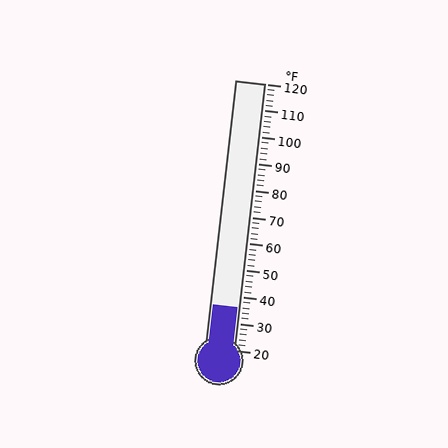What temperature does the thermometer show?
The thermometer shows approximately 36°F.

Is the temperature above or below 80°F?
The temperature is below 80°F.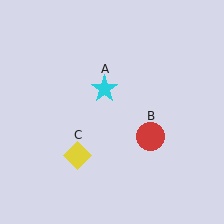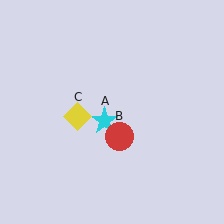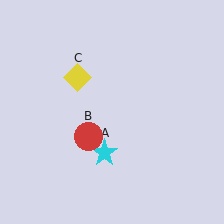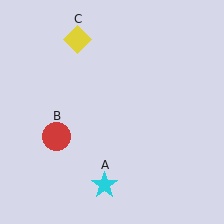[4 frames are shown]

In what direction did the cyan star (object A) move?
The cyan star (object A) moved down.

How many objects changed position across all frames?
3 objects changed position: cyan star (object A), red circle (object B), yellow diamond (object C).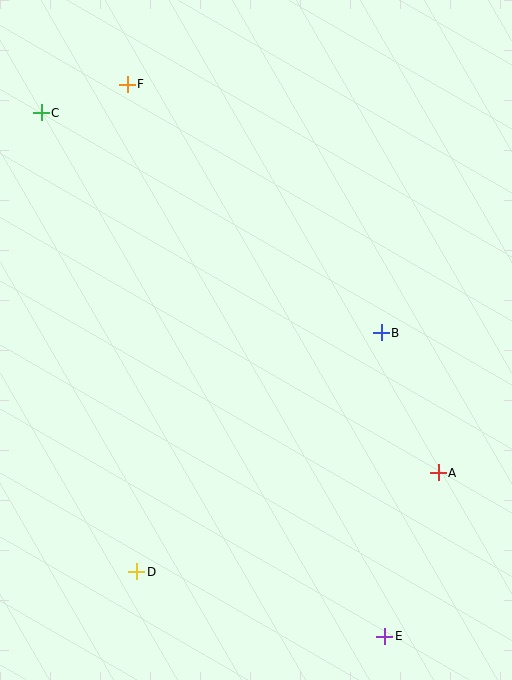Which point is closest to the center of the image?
Point B at (381, 333) is closest to the center.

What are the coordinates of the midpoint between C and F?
The midpoint between C and F is at (84, 99).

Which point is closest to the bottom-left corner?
Point D is closest to the bottom-left corner.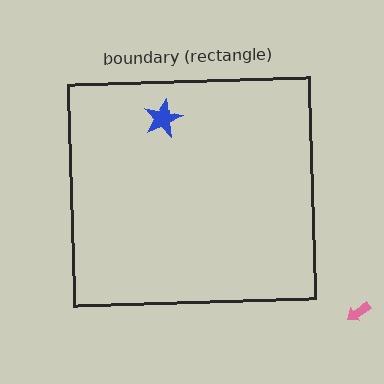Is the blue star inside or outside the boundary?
Inside.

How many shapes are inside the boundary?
1 inside, 1 outside.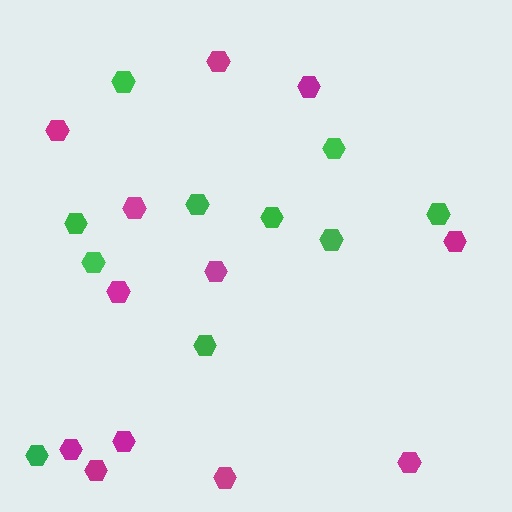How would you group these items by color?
There are 2 groups: one group of magenta hexagons (12) and one group of green hexagons (10).